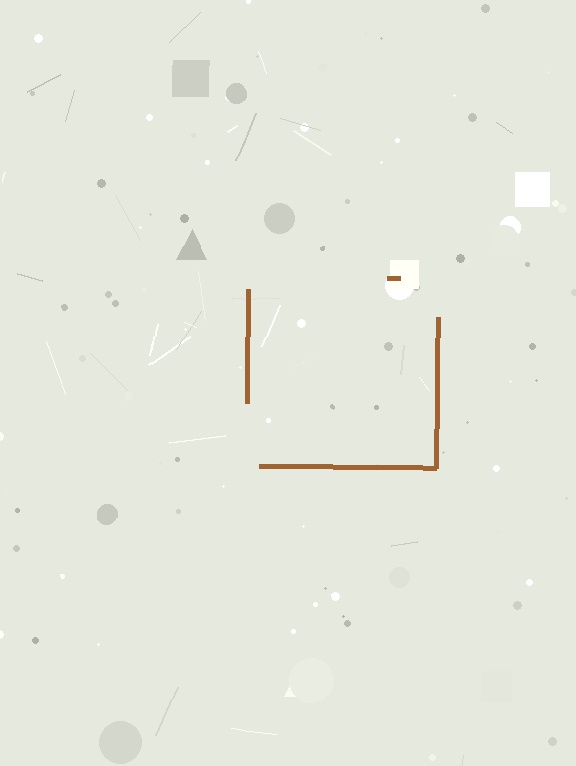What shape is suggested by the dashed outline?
The dashed outline suggests a square.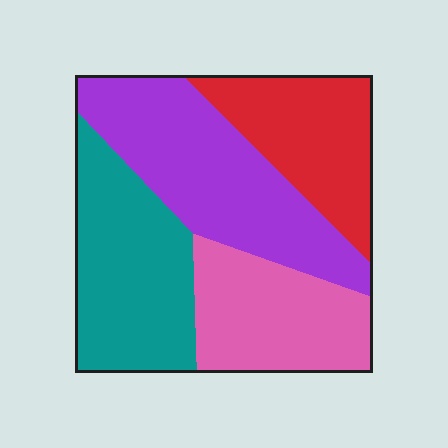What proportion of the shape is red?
Red takes up about one fifth (1/5) of the shape.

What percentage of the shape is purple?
Purple takes up about one third (1/3) of the shape.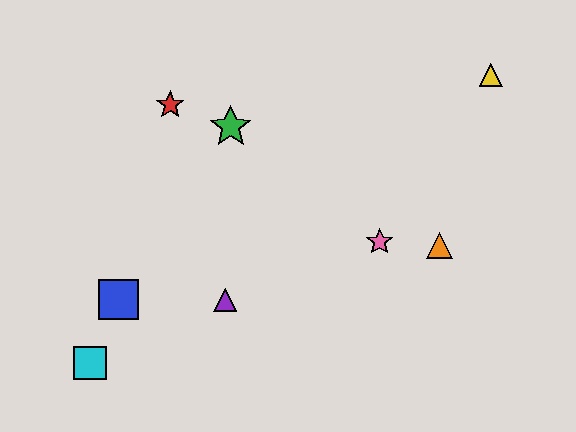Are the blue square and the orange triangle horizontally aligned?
No, the blue square is at y≈300 and the orange triangle is at y≈246.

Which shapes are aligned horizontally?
The blue square, the purple triangle are aligned horizontally.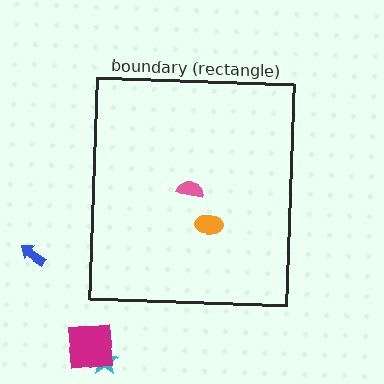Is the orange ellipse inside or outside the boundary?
Inside.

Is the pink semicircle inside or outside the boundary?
Inside.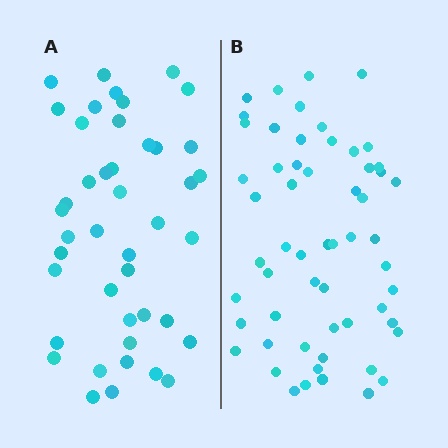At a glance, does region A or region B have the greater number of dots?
Region B (the right region) has more dots.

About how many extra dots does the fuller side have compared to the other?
Region B has approximately 15 more dots than region A.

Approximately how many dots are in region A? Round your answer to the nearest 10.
About 40 dots. (The exact count is 43, which rounds to 40.)